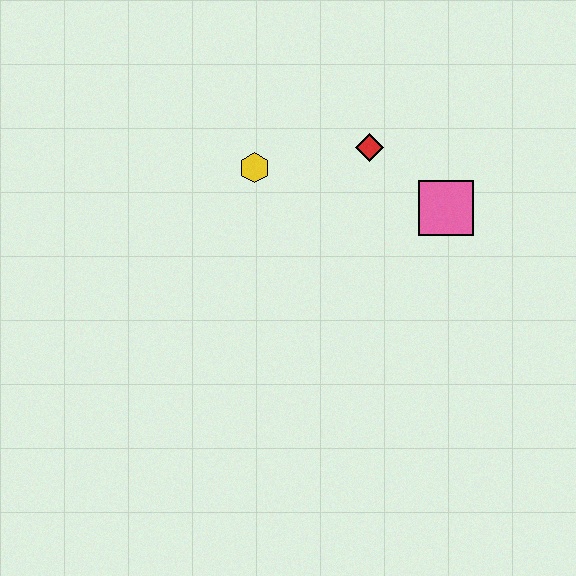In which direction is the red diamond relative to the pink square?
The red diamond is to the left of the pink square.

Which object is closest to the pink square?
The red diamond is closest to the pink square.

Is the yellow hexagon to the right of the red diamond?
No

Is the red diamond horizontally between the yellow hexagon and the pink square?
Yes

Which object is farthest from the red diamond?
The yellow hexagon is farthest from the red diamond.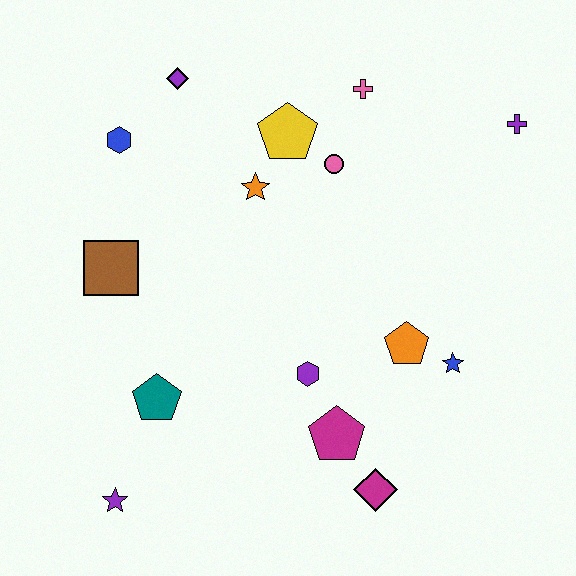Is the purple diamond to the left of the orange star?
Yes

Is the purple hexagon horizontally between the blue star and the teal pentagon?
Yes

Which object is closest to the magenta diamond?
The magenta pentagon is closest to the magenta diamond.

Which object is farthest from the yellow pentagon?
The purple star is farthest from the yellow pentagon.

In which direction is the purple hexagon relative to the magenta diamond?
The purple hexagon is above the magenta diamond.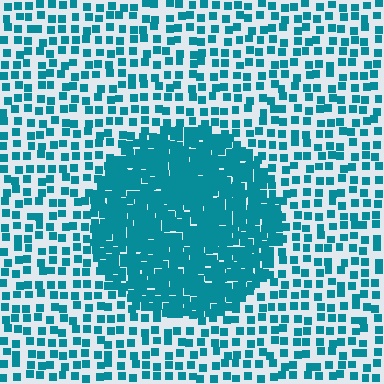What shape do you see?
I see a circle.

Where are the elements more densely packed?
The elements are more densely packed inside the circle boundary.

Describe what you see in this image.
The image contains small teal elements arranged at two different densities. A circle-shaped region is visible where the elements are more densely packed than the surrounding area.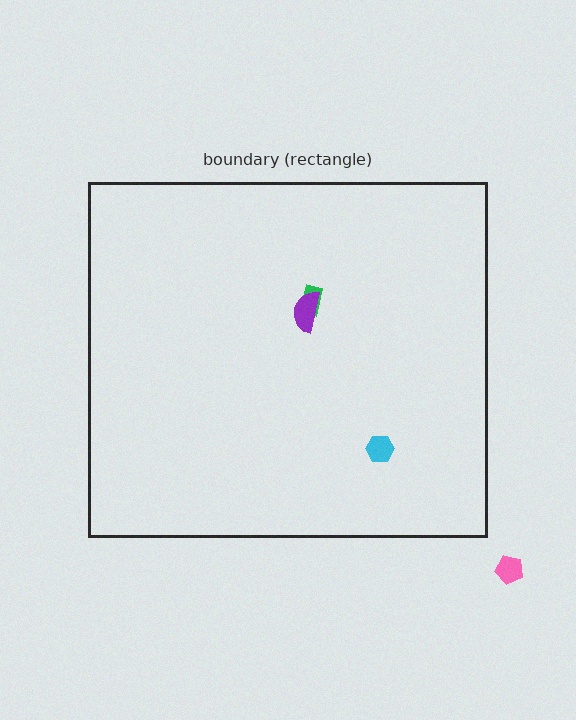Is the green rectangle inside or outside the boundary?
Inside.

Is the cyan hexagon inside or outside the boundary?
Inside.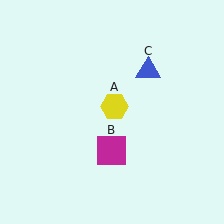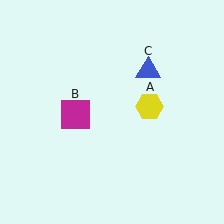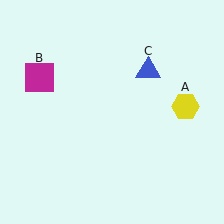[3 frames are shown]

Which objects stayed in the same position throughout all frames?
Blue triangle (object C) remained stationary.